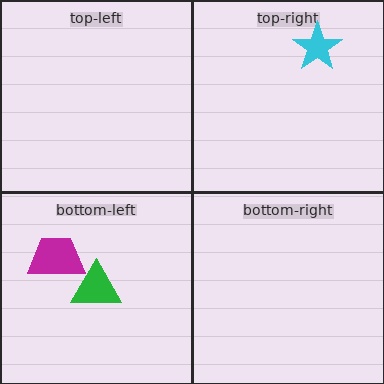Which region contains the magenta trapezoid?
The bottom-left region.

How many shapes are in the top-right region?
1.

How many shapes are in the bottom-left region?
2.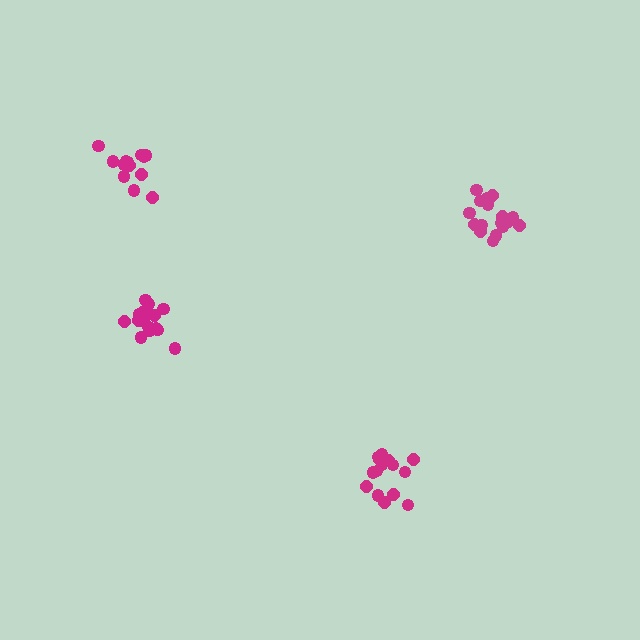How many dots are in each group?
Group 1: 17 dots, Group 2: 17 dots, Group 3: 15 dots, Group 4: 13 dots (62 total).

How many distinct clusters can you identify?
There are 4 distinct clusters.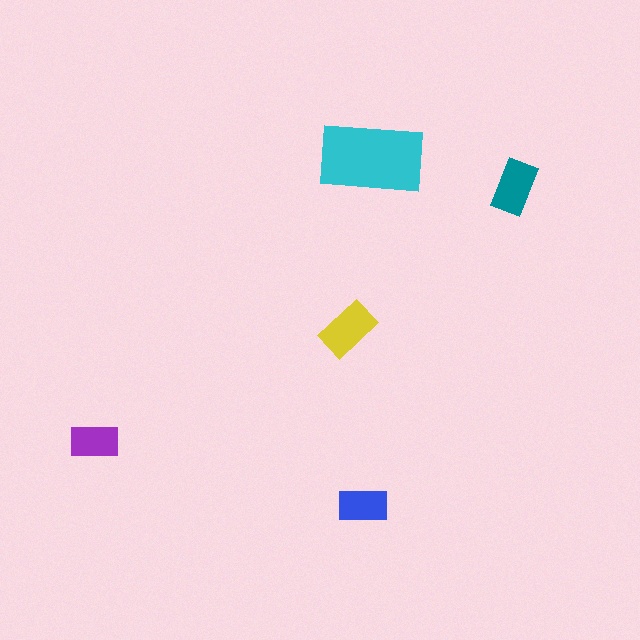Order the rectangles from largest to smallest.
the cyan one, the yellow one, the teal one, the blue one, the purple one.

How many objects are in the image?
There are 5 objects in the image.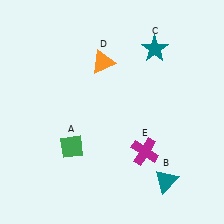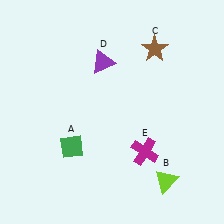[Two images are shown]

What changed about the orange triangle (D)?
In Image 1, D is orange. In Image 2, it changed to purple.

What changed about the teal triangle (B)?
In Image 1, B is teal. In Image 2, it changed to lime.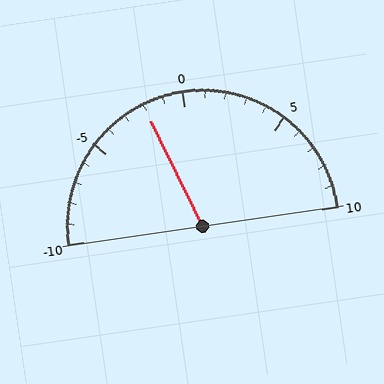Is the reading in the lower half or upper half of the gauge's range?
The reading is in the lower half of the range (-10 to 10).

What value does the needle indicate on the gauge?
The needle indicates approximately -2.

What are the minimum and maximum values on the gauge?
The gauge ranges from -10 to 10.